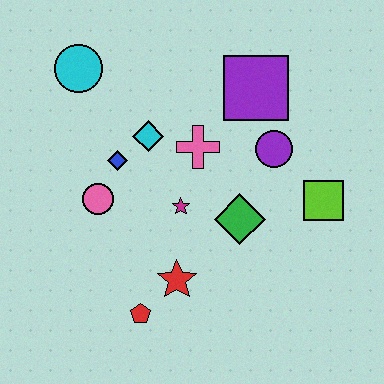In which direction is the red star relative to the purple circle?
The red star is below the purple circle.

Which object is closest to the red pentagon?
The red star is closest to the red pentagon.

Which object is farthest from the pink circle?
The lime square is farthest from the pink circle.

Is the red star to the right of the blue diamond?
Yes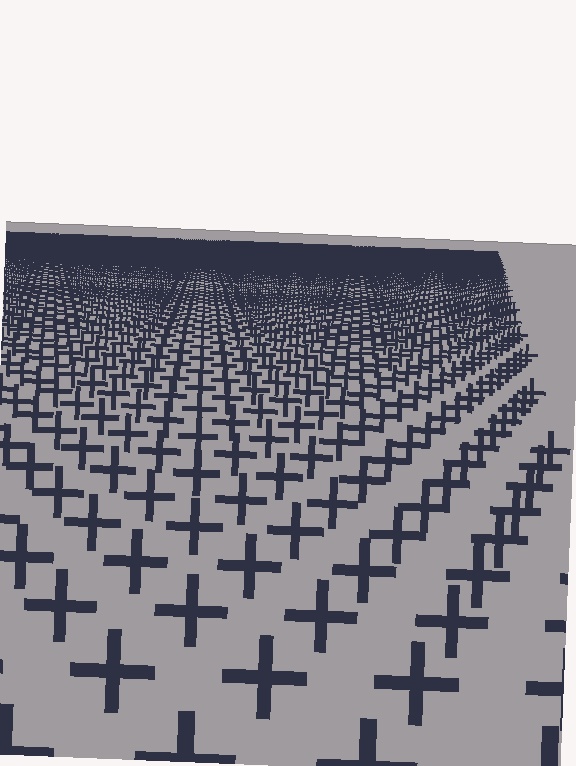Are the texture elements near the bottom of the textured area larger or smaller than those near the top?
Larger. Near the bottom, elements are closer to the viewer and appear at a bigger on-screen size.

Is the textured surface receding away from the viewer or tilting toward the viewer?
The surface is receding away from the viewer. Texture elements get smaller and denser toward the top.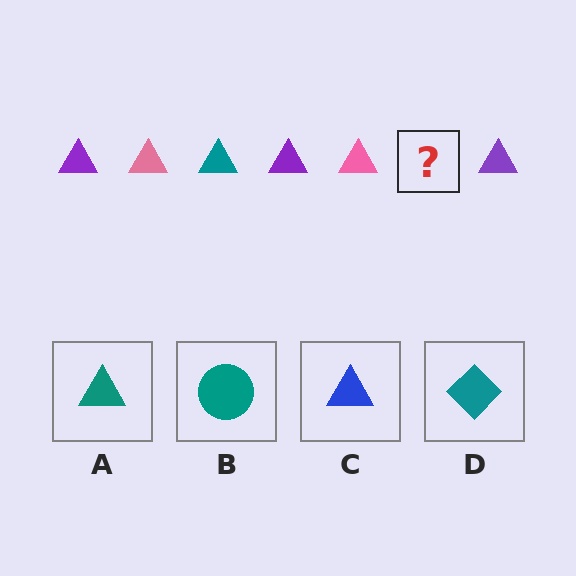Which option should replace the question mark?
Option A.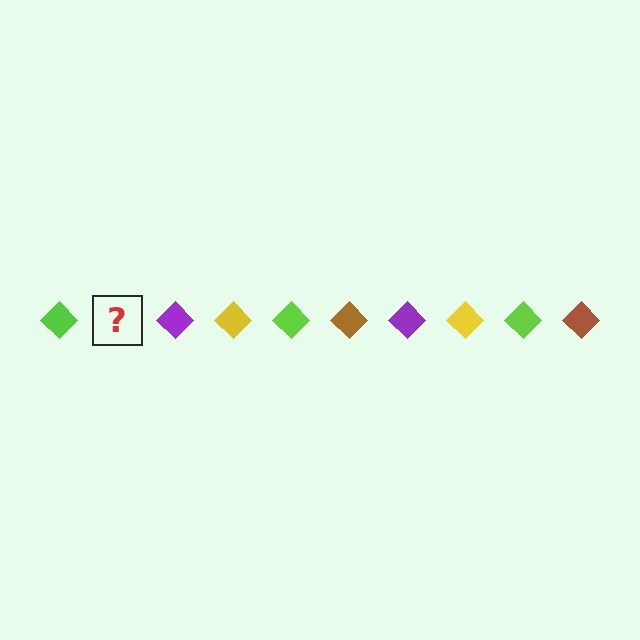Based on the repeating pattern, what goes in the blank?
The blank should be a brown diamond.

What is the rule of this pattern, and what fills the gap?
The rule is that the pattern cycles through lime, brown, purple, yellow diamonds. The gap should be filled with a brown diamond.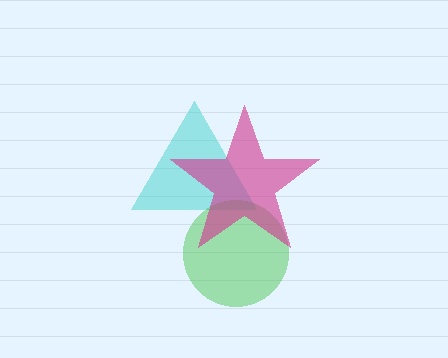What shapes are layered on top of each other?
The layered shapes are: a cyan triangle, a green circle, a magenta star.